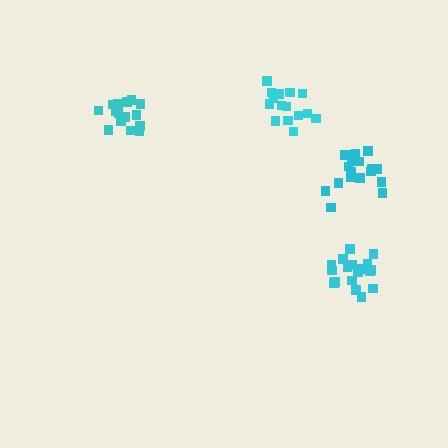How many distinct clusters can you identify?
There are 4 distinct clusters.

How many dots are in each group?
Group 1: 18 dots, Group 2: 15 dots, Group 3: 15 dots, Group 4: 18 dots (66 total).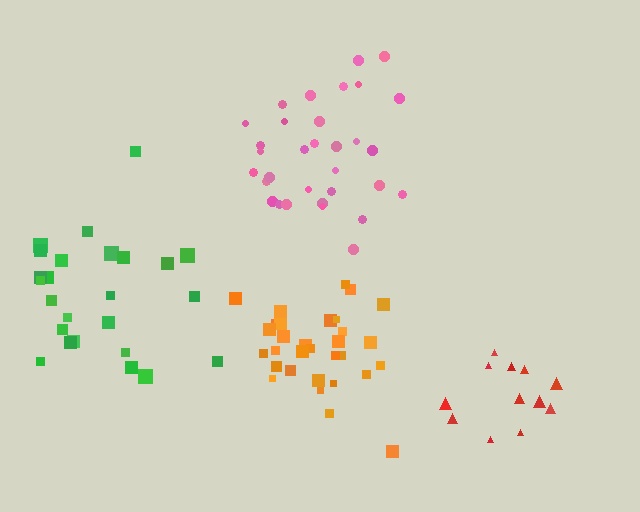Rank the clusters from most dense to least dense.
orange, red, pink, green.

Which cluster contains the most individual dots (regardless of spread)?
Pink (32).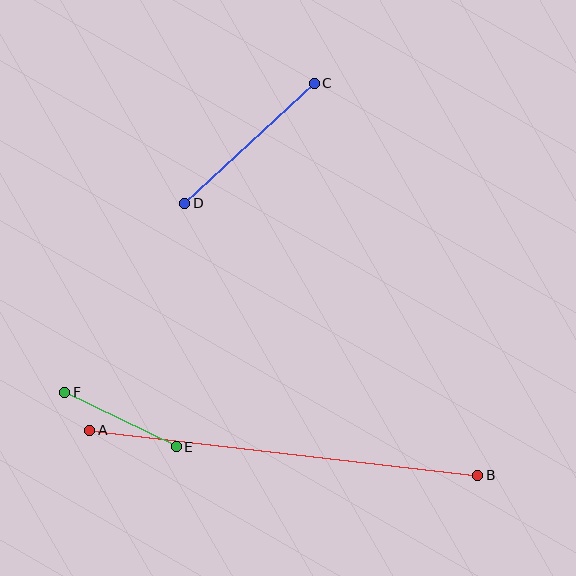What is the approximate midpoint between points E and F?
The midpoint is at approximately (120, 419) pixels.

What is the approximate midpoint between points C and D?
The midpoint is at approximately (250, 143) pixels.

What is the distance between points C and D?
The distance is approximately 177 pixels.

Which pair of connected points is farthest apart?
Points A and B are farthest apart.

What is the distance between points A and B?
The distance is approximately 391 pixels.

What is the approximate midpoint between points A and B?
The midpoint is at approximately (284, 453) pixels.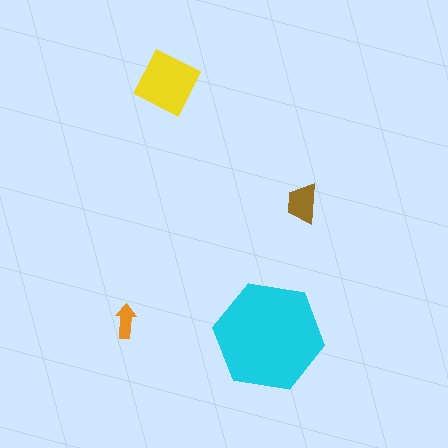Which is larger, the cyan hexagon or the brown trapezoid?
The cyan hexagon.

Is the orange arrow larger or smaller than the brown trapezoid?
Smaller.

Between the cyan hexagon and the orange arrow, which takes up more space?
The cyan hexagon.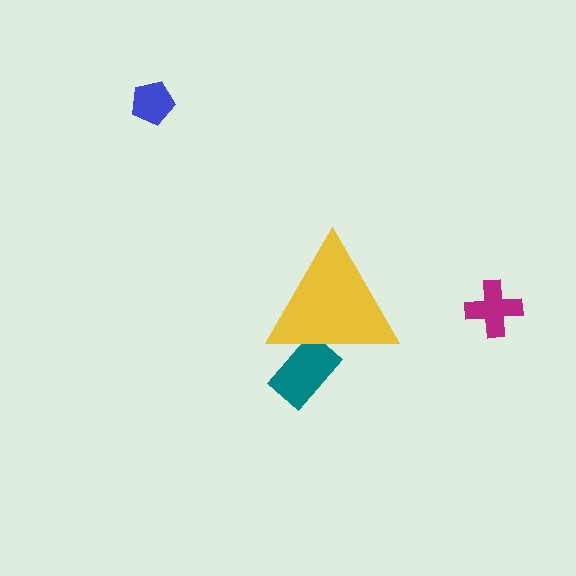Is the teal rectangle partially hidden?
Yes, the teal rectangle is partially hidden behind the yellow triangle.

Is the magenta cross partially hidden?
No, the magenta cross is fully visible.